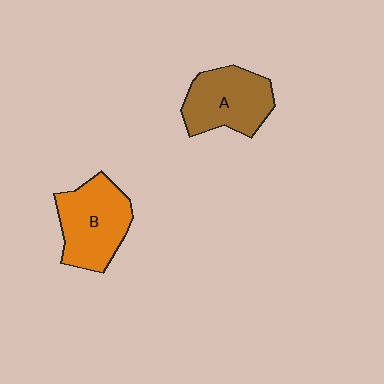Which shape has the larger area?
Shape B (orange).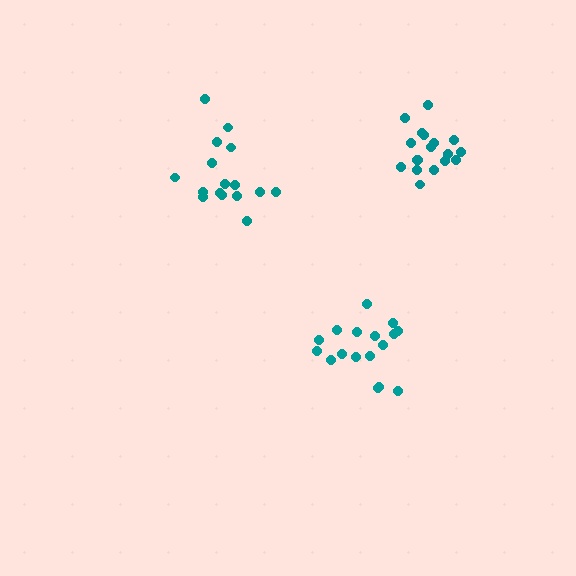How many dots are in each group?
Group 1: 16 dots, Group 2: 17 dots, Group 3: 18 dots (51 total).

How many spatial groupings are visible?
There are 3 spatial groupings.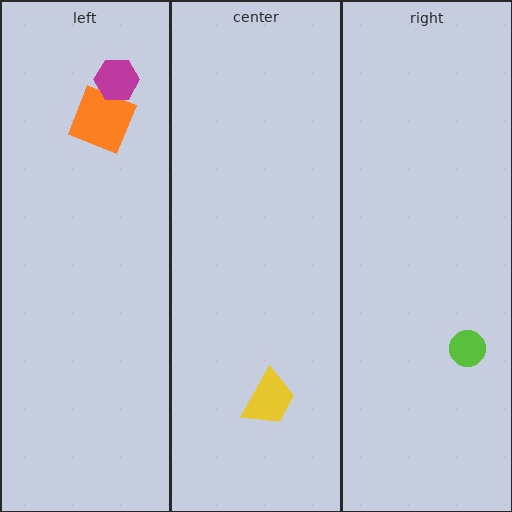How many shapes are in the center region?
1.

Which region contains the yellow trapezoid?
The center region.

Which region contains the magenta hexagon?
The left region.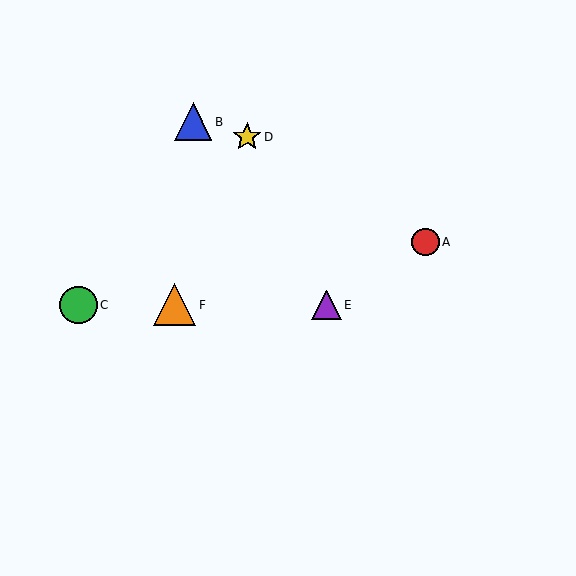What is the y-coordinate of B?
Object B is at y≈122.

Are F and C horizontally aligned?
Yes, both are at y≈305.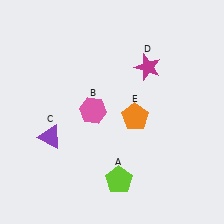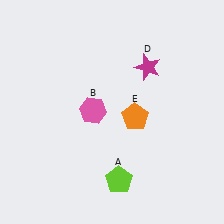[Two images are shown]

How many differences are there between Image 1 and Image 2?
There is 1 difference between the two images.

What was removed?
The purple triangle (C) was removed in Image 2.